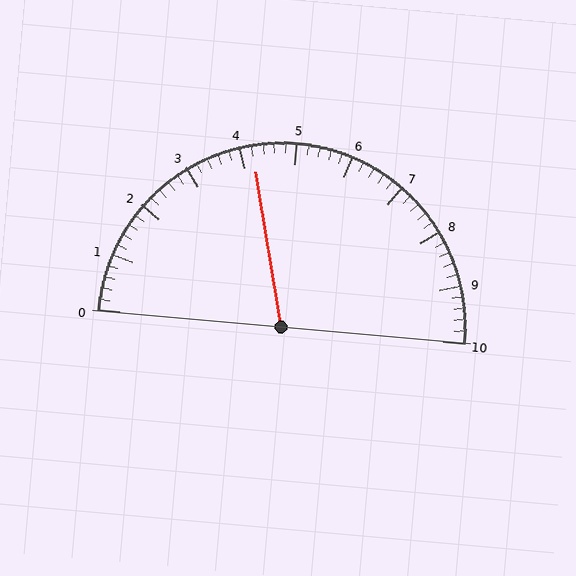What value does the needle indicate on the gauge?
The needle indicates approximately 4.2.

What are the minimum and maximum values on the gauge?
The gauge ranges from 0 to 10.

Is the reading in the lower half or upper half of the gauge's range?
The reading is in the lower half of the range (0 to 10).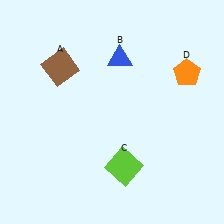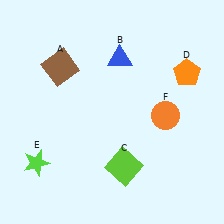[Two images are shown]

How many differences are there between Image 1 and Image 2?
There are 2 differences between the two images.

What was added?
A lime star (E), an orange circle (F) were added in Image 2.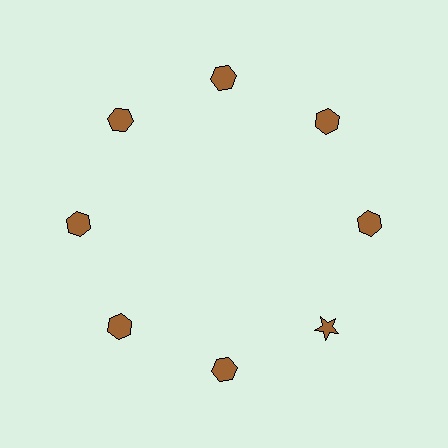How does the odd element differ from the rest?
It has a different shape: star instead of hexagon.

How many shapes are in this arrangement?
There are 8 shapes arranged in a ring pattern.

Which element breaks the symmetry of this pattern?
The brown star at roughly the 4 o'clock position breaks the symmetry. All other shapes are brown hexagons.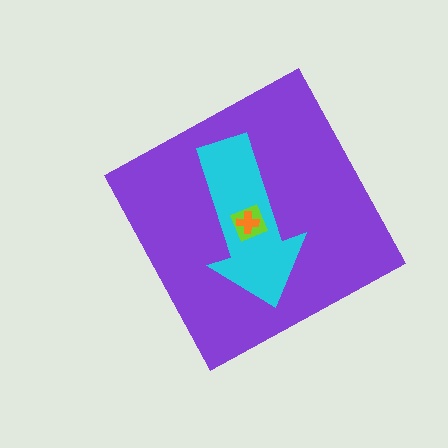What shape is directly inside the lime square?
The orange cross.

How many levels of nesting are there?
4.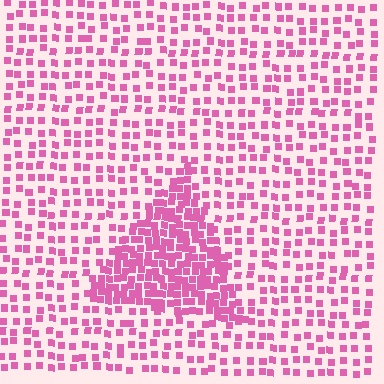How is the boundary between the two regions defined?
The boundary is defined by a change in element density (approximately 2.3x ratio). All elements are the same color, size, and shape.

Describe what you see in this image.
The image contains small pink elements arranged at two different densities. A triangle-shaped region is visible where the elements are more densely packed than the surrounding area.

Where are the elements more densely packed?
The elements are more densely packed inside the triangle boundary.